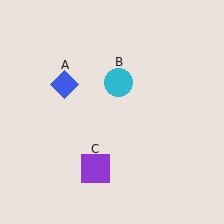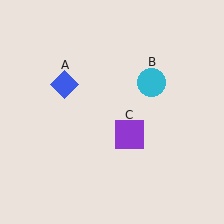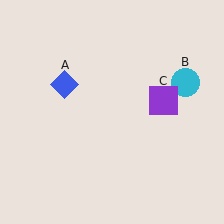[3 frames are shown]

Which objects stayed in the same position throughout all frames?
Blue diamond (object A) remained stationary.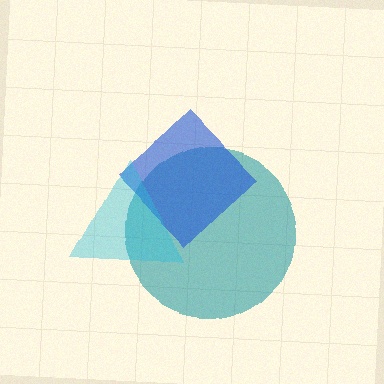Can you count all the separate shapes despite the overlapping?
Yes, there are 3 separate shapes.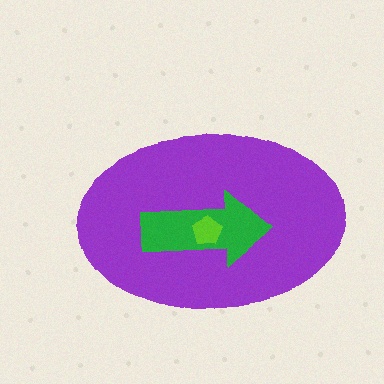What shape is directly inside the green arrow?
The lime pentagon.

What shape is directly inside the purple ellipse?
The green arrow.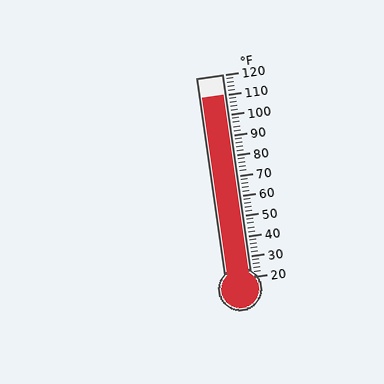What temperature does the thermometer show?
The thermometer shows approximately 110°F.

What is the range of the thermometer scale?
The thermometer scale ranges from 20°F to 120°F.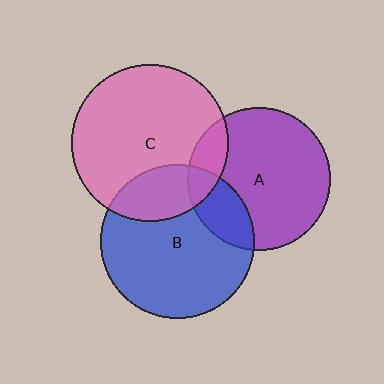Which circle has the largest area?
Circle C (pink).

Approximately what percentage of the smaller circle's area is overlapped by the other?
Approximately 20%.